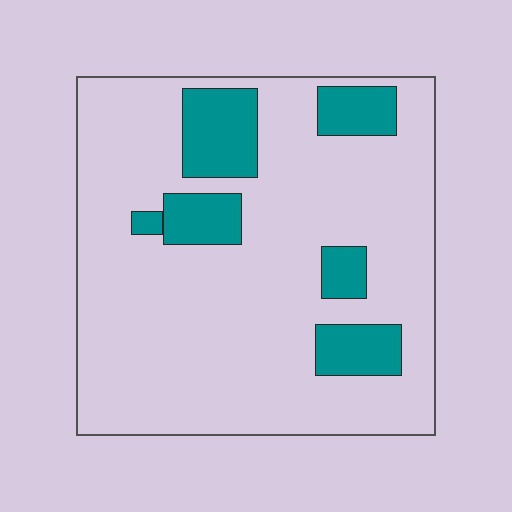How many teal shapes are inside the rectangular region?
6.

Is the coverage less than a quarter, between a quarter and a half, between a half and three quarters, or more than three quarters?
Less than a quarter.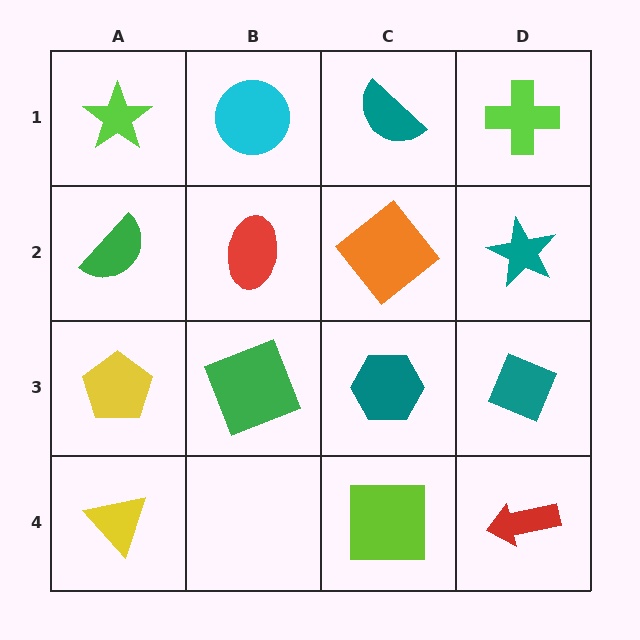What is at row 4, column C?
A lime square.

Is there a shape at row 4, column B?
No, that cell is empty.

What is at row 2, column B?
A red ellipse.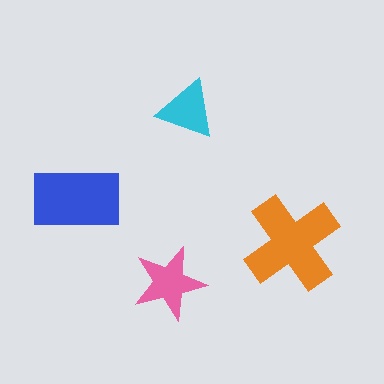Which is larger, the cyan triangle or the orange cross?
The orange cross.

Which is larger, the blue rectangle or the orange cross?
The orange cross.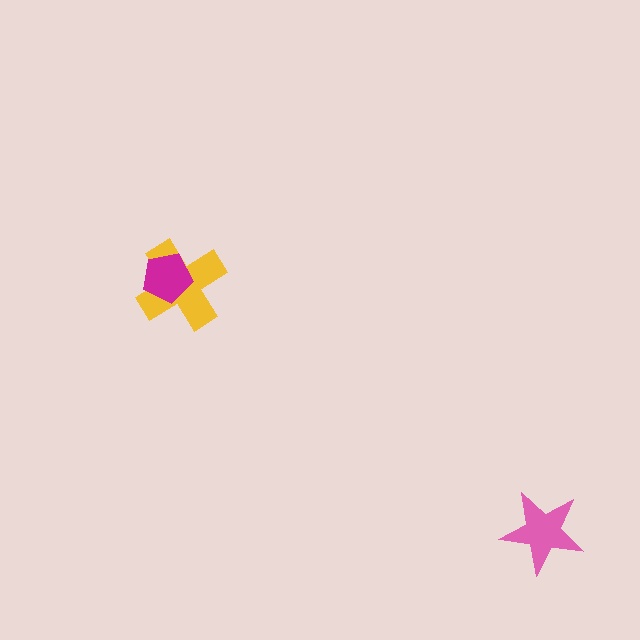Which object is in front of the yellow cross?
The magenta pentagon is in front of the yellow cross.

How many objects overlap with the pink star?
0 objects overlap with the pink star.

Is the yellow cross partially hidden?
Yes, it is partially covered by another shape.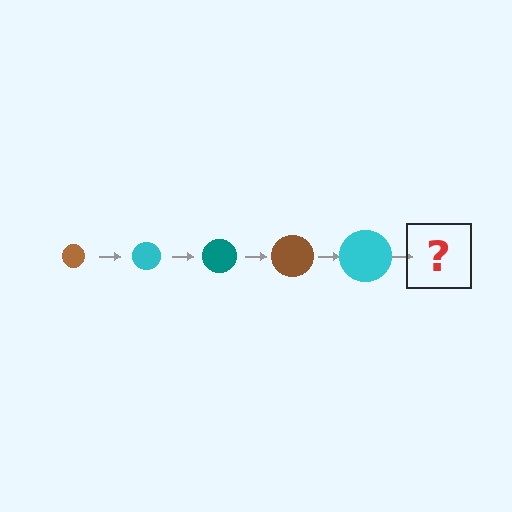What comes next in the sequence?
The next element should be a teal circle, larger than the previous one.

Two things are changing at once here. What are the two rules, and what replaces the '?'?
The two rules are that the circle grows larger each step and the color cycles through brown, cyan, and teal. The '?' should be a teal circle, larger than the previous one.